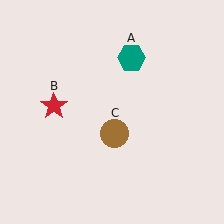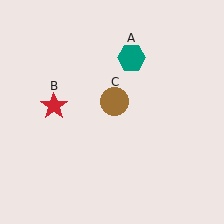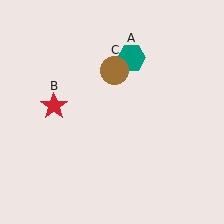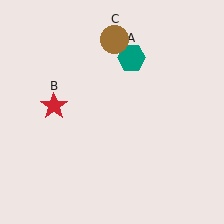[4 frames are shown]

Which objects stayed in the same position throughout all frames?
Teal hexagon (object A) and red star (object B) remained stationary.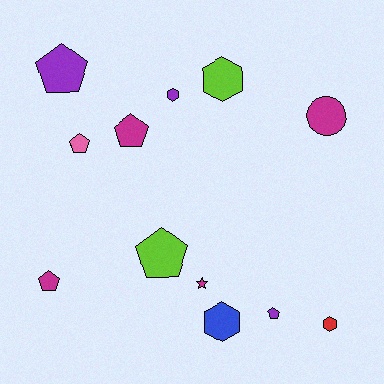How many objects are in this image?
There are 12 objects.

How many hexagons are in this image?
There are 4 hexagons.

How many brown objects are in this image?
There are no brown objects.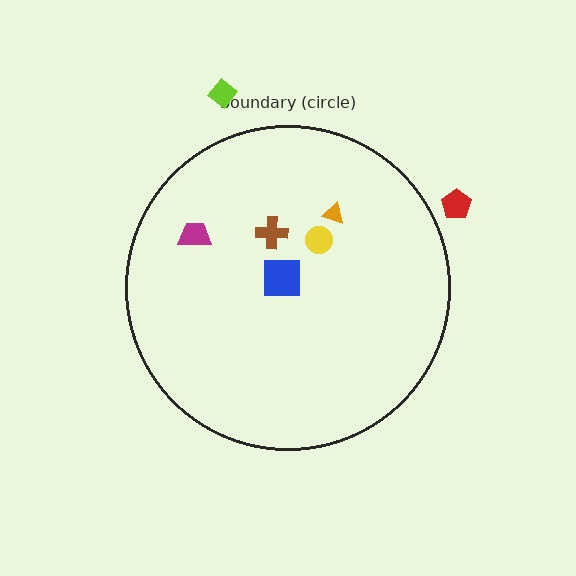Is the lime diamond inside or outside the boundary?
Outside.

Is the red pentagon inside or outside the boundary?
Outside.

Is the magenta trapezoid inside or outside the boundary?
Inside.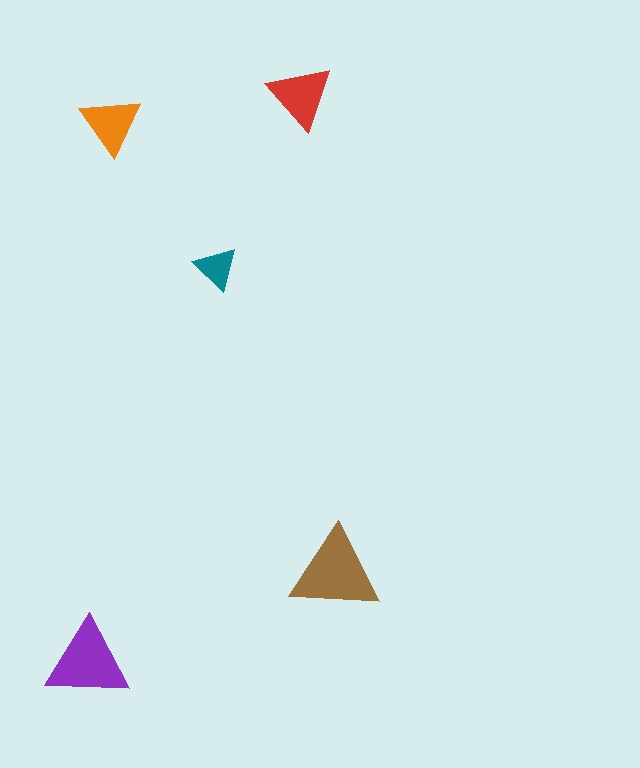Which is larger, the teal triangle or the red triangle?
The red one.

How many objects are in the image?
There are 5 objects in the image.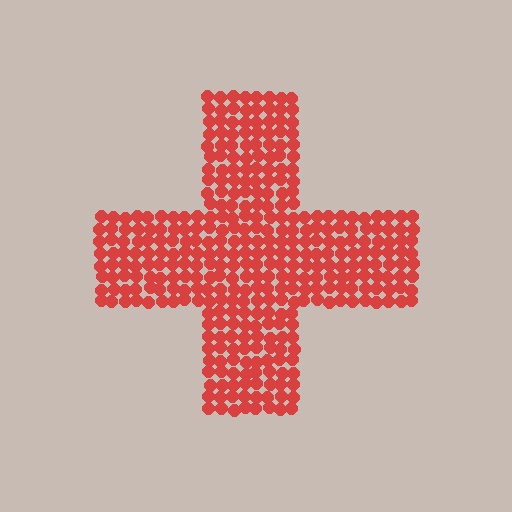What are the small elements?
The small elements are circles.